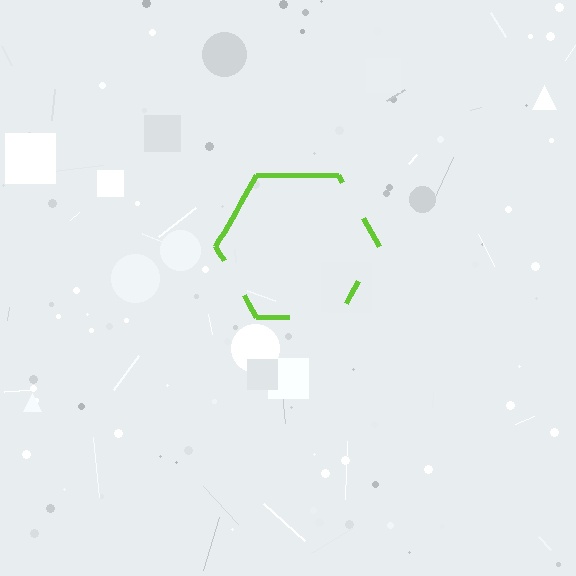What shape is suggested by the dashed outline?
The dashed outline suggests a hexagon.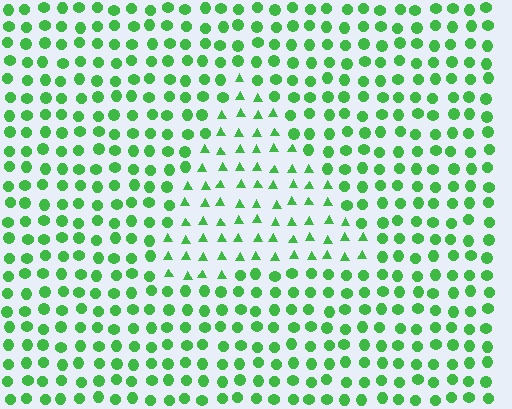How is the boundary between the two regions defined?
The boundary is defined by a change in element shape: triangles inside vs. circles outside. All elements share the same color and spacing.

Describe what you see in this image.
The image is filled with small green elements arranged in a uniform grid. A triangle-shaped region contains triangles, while the surrounding area contains circles. The boundary is defined purely by the change in element shape.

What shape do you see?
I see a triangle.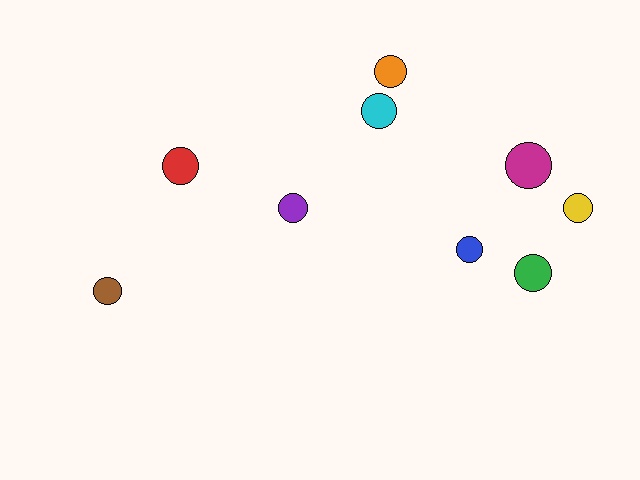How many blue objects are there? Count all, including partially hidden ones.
There is 1 blue object.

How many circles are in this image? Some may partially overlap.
There are 9 circles.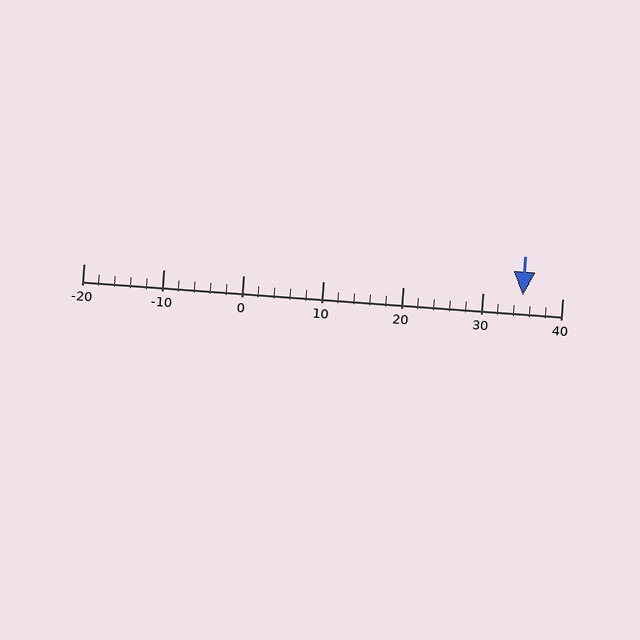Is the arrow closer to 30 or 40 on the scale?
The arrow is closer to 40.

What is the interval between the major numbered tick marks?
The major tick marks are spaced 10 units apart.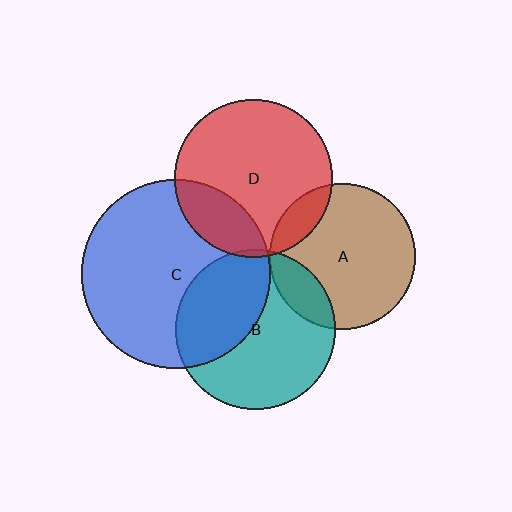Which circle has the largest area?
Circle C (blue).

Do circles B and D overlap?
Yes.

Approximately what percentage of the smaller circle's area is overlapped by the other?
Approximately 5%.